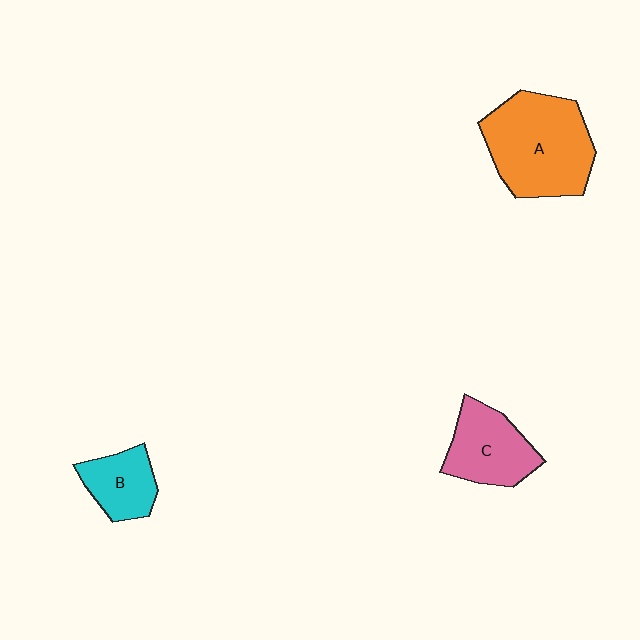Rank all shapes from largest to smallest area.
From largest to smallest: A (orange), C (pink), B (cyan).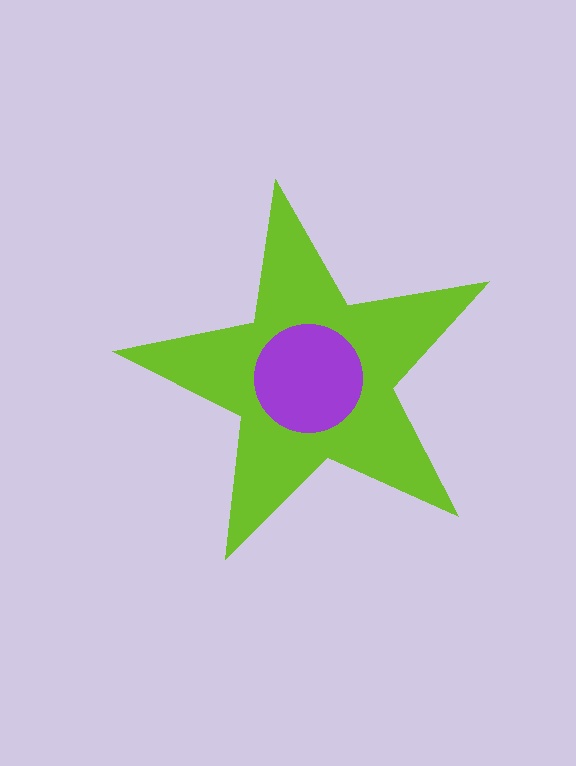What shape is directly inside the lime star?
The purple circle.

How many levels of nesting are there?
2.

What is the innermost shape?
The purple circle.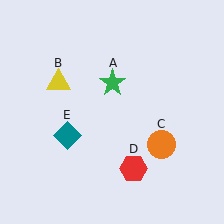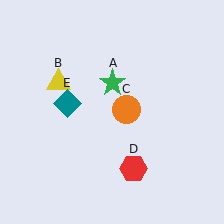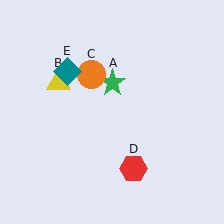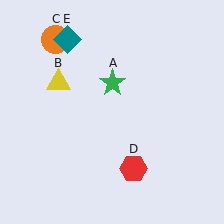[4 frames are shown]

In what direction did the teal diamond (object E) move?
The teal diamond (object E) moved up.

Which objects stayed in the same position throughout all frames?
Green star (object A) and yellow triangle (object B) and red hexagon (object D) remained stationary.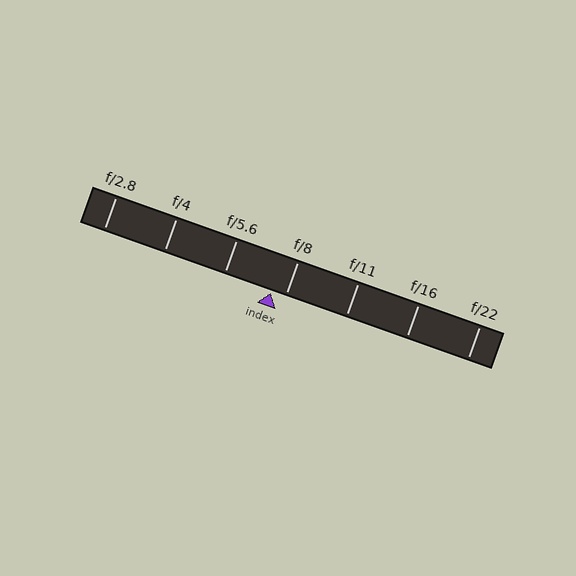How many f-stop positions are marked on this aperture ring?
There are 7 f-stop positions marked.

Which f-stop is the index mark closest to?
The index mark is closest to f/8.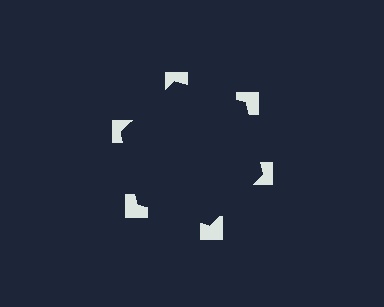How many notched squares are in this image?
There are 6 — one at each vertex of the illusory hexagon.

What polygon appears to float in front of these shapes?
An illusory hexagon — its edges are inferred from the aligned wedge cuts in the notched squares, not physically drawn.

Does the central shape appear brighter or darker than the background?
It typically appears slightly darker than the background, even though no actual brightness change is drawn.